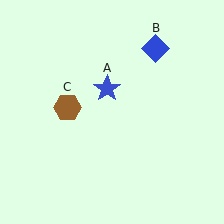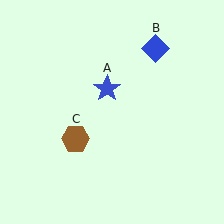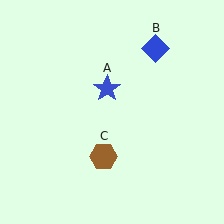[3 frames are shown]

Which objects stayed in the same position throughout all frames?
Blue star (object A) and blue diamond (object B) remained stationary.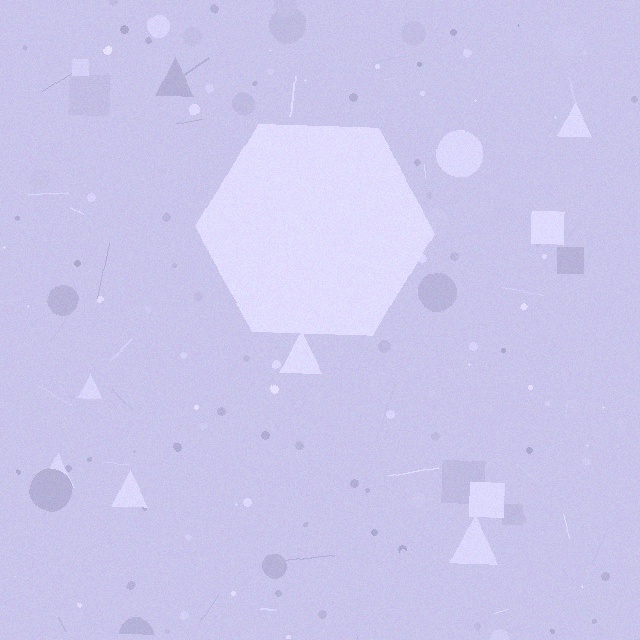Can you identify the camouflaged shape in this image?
The camouflaged shape is a hexagon.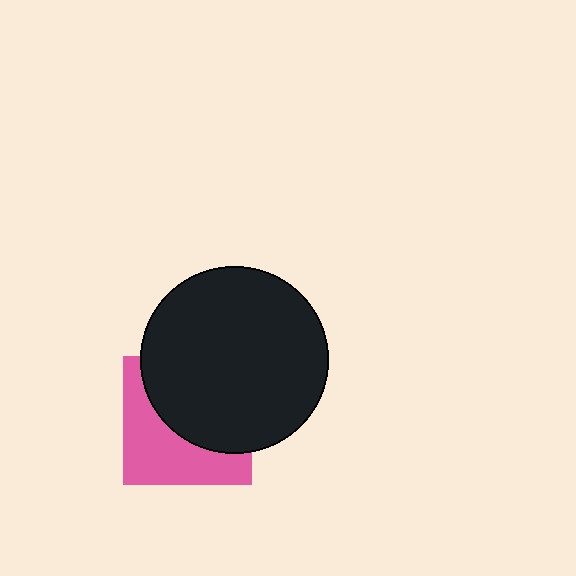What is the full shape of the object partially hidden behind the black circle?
The partially hidden object is a pink square.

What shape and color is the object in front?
The object in front is a black circle.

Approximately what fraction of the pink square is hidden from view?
Roughly 54% of the pink square is hidden behind the black circle.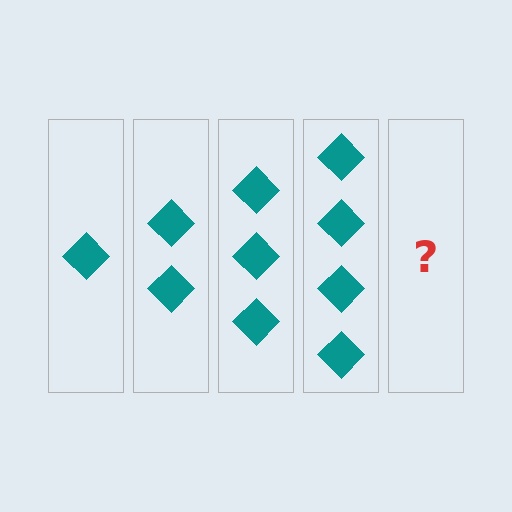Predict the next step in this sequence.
The next step is 5 diamonds.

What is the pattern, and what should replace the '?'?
The pattern is that each step adds one more diamond. The '?' should be 5 diamonds.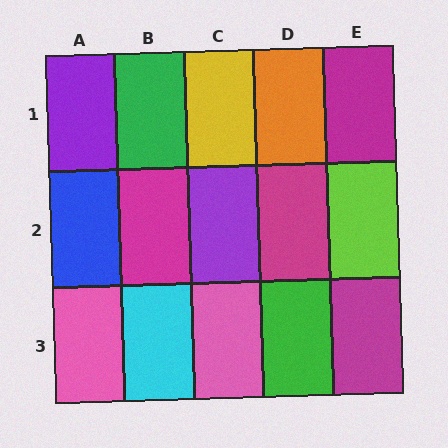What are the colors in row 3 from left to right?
Pink, cyan, pink, green, magenta.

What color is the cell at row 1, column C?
Yellow.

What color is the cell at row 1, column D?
Orange.